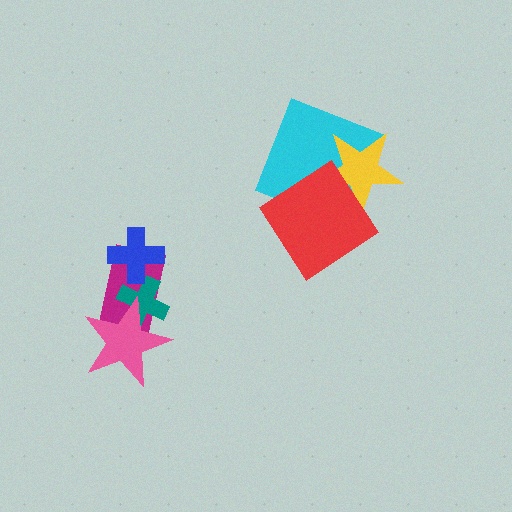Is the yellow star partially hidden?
Yes, it is partially covered by another shape.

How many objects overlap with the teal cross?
3 objects overlap with the teal cross.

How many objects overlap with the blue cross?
2 objects overlap with the blue cross.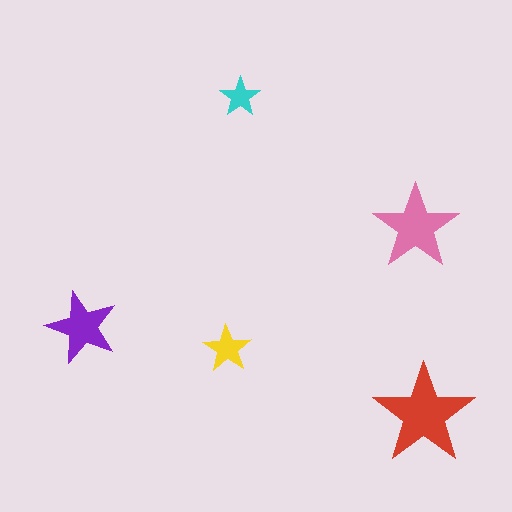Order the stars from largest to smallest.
the red one, the pink one, the purple one, the yellow one, the cyan one.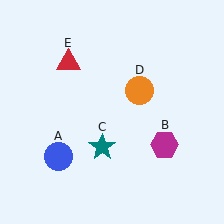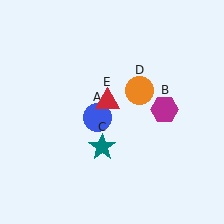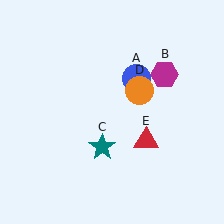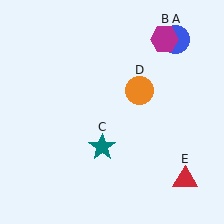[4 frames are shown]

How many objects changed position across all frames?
3 objects changed position: blue circle (object A), magenta hexagon (object B), red triangle (object E).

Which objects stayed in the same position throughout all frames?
Teal star (object C) and orange circle (object D) remained stationary.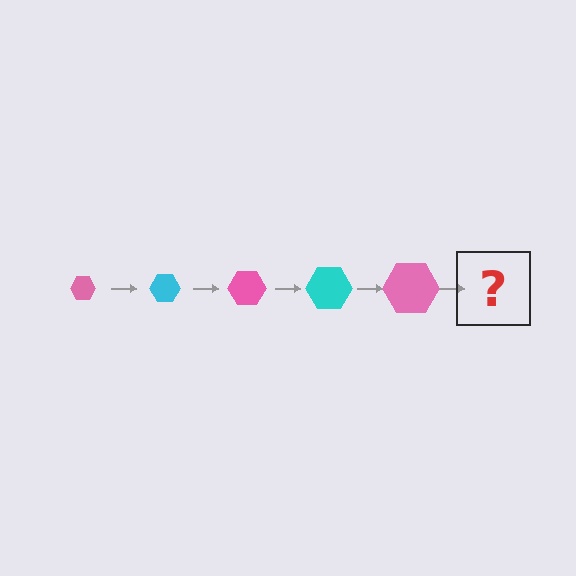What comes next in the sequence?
The next element should be a cyan hexagon, larger than the previous one.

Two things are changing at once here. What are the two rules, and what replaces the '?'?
The two rules are that the hexagon grows larger each step and the color cycles through pink and cyan. The '?' should be a cyan hexagon, larger than the previous one.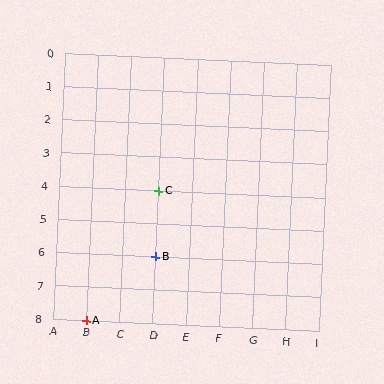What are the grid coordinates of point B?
Point B is at grid coordinates (D, 6).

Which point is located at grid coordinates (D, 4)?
Point C is at (D, 4).